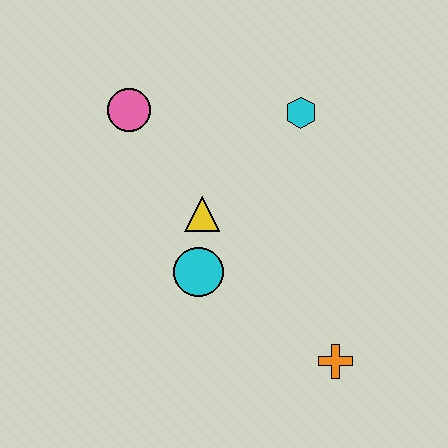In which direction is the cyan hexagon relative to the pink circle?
The cyan hexagon is to the right of the pink circle.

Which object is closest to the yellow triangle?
The cyan circle is closest to the yellow triangle.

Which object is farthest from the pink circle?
The orange cross is farthest from the pink circle.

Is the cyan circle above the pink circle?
No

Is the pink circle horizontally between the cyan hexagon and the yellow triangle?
No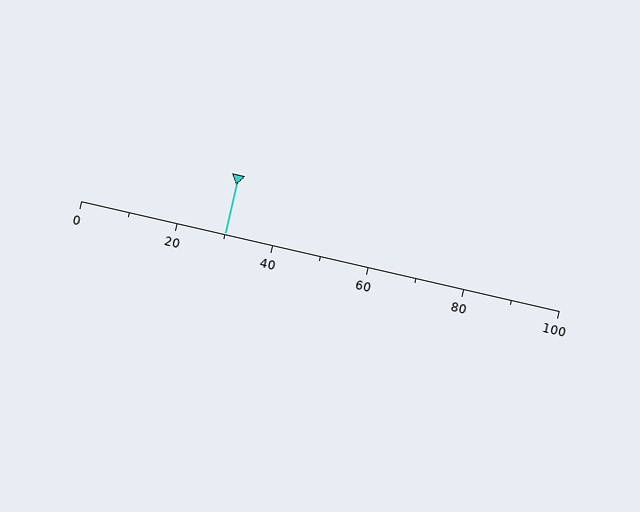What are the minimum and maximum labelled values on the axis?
The axis runs from 0 to 100.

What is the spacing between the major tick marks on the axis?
The major ticks are spaced 20 apart.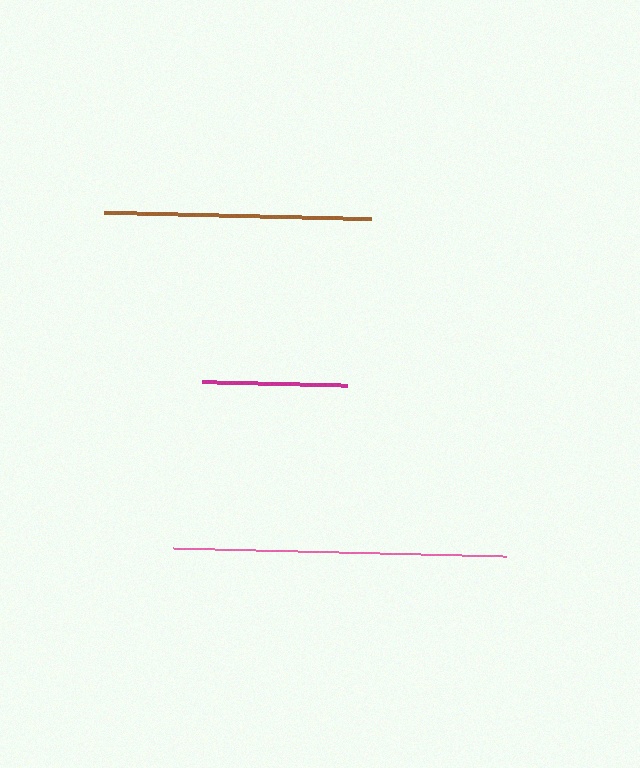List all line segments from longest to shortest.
From longest to shortest: pink, brown, magenta.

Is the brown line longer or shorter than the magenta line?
The brown line is longer than the magenta line.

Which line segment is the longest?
The pink line is the longest at approximately 333 pixels.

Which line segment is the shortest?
The magenta line is the shortest at approximately 146 pixels.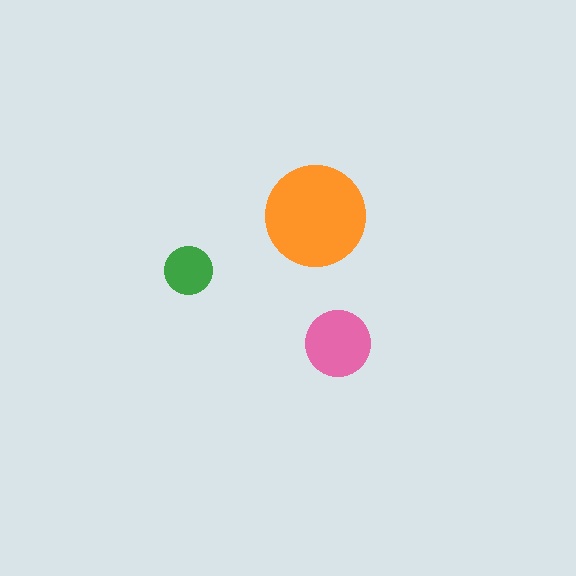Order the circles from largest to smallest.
the orange one, the pink one, the green one.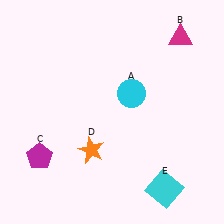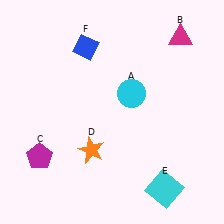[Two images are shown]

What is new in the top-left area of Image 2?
A blue diamond (F) was added in the top-left area of Image 2.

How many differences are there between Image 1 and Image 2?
There is 1 difference between the two images.